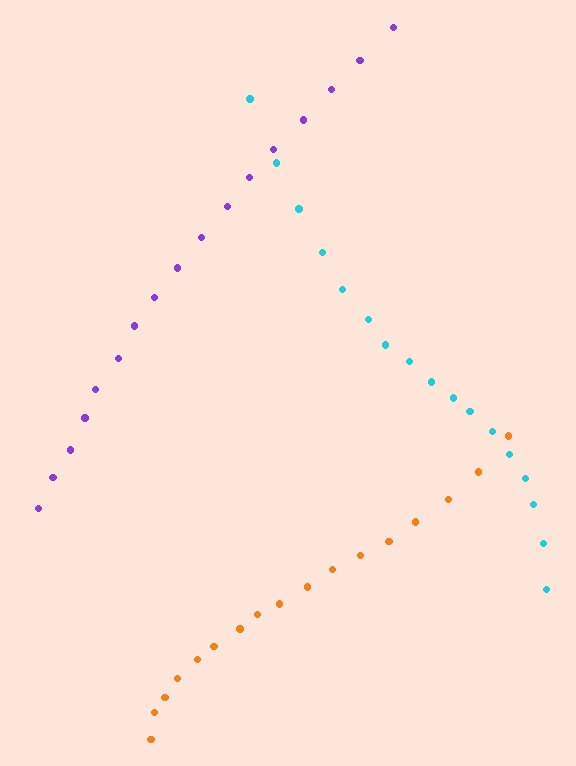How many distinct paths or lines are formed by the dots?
There are 3 distinct paths.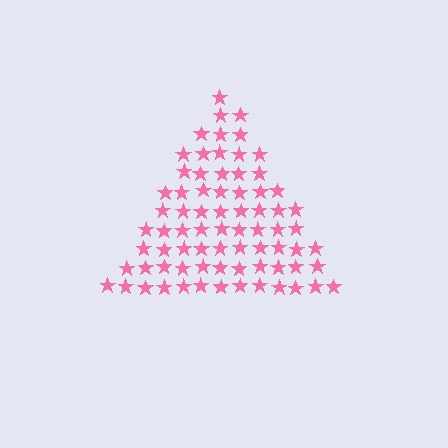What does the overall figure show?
The overall figure shows a triangle.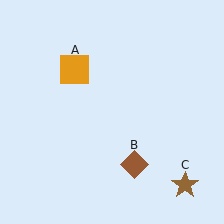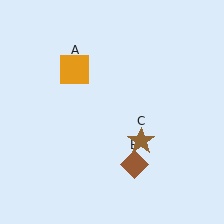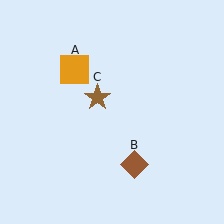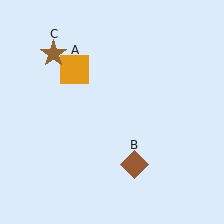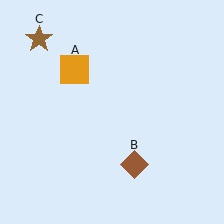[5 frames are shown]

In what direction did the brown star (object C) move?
The brown star (object C) moved up and to the left.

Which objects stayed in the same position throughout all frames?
Orange square (object A) and brown diamond (object B) remained stationary.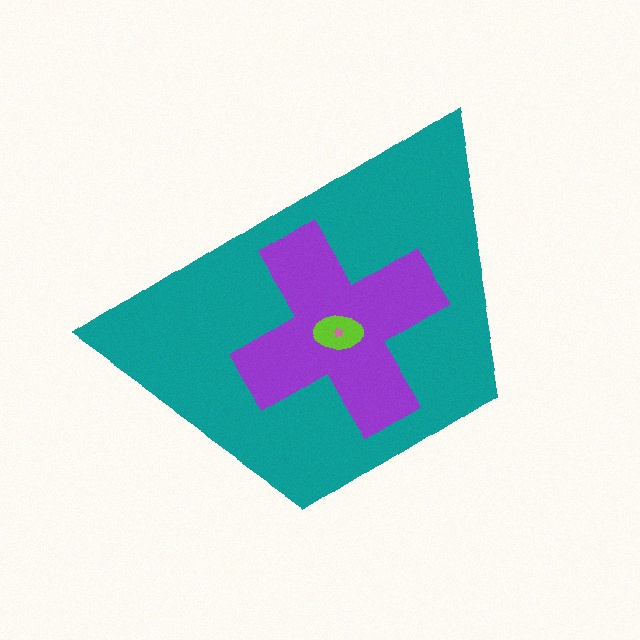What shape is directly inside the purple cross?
The lime ellipse.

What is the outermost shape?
The teal trapezoid.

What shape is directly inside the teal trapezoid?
The purple cross.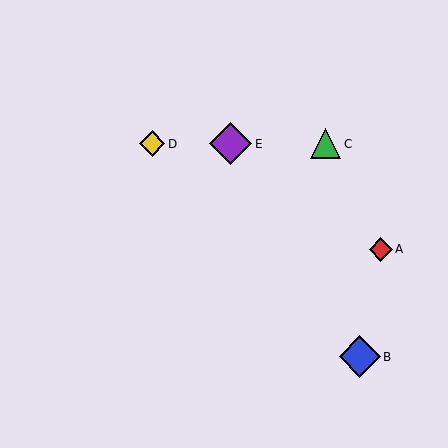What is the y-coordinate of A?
Object A is at y≈249.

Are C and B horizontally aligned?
No, C is at y≈144 and B is at y≈357.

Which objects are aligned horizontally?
Objects C, D, E are aligned horizontally.